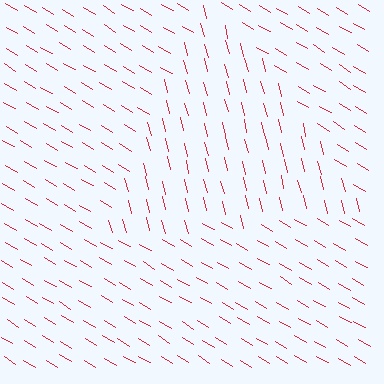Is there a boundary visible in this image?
Yes, there is a texture boundary formed by a change in line orientation.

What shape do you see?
I see a triangle.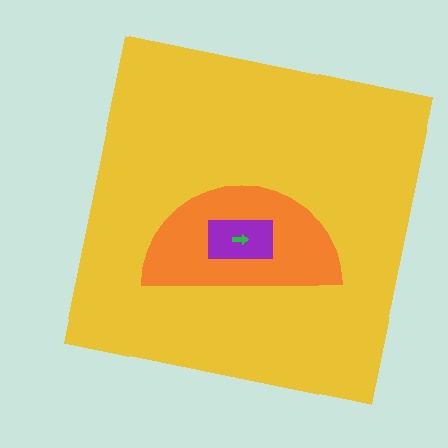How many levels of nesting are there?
4.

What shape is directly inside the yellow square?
The orange semicircle.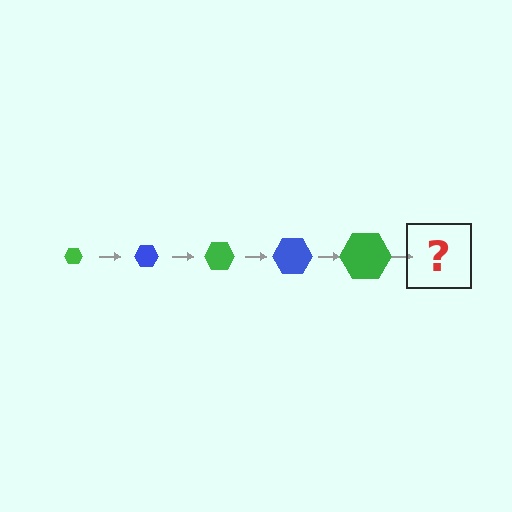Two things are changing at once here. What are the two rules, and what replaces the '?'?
The two rules are that the hexagon grows larger each step and the color cycles through green and blue. The '?' should be a blue hexagon, larger than the previous one.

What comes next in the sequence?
The next element should be a blue hexagon, larger than the previous one.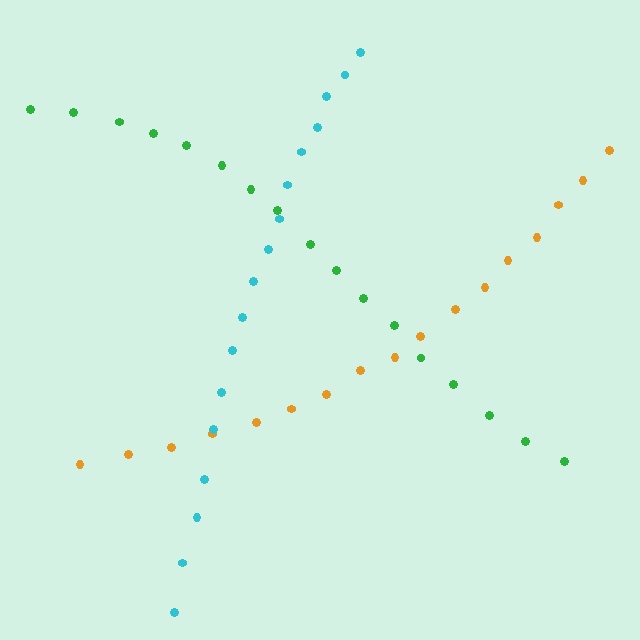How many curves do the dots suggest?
There are 3 distinct paths.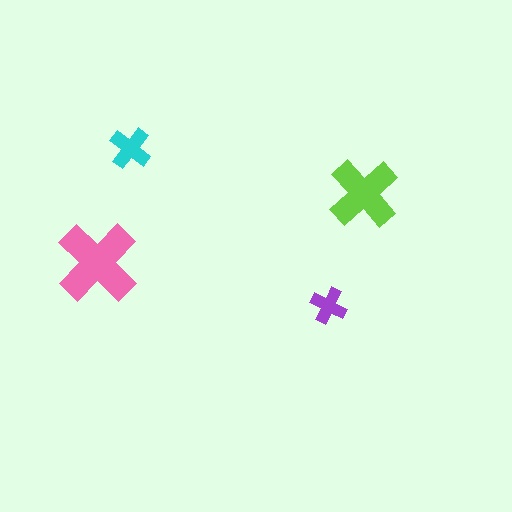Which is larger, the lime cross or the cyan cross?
The lime one.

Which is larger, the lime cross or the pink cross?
The pink one.